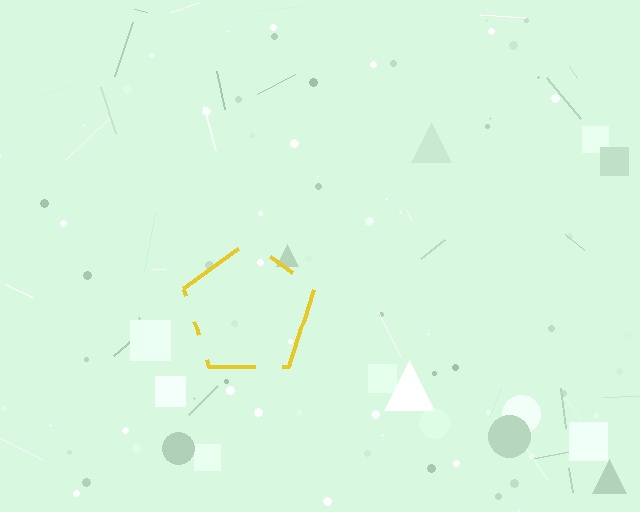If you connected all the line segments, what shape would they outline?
They would outline a pentagon.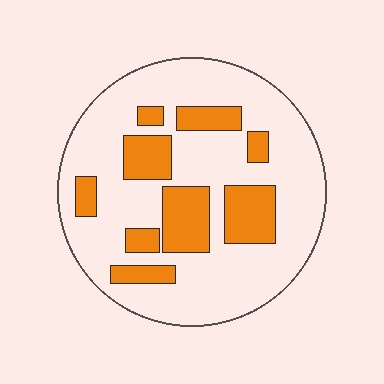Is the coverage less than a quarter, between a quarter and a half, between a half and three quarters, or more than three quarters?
Between a quarter and a half.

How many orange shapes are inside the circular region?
9.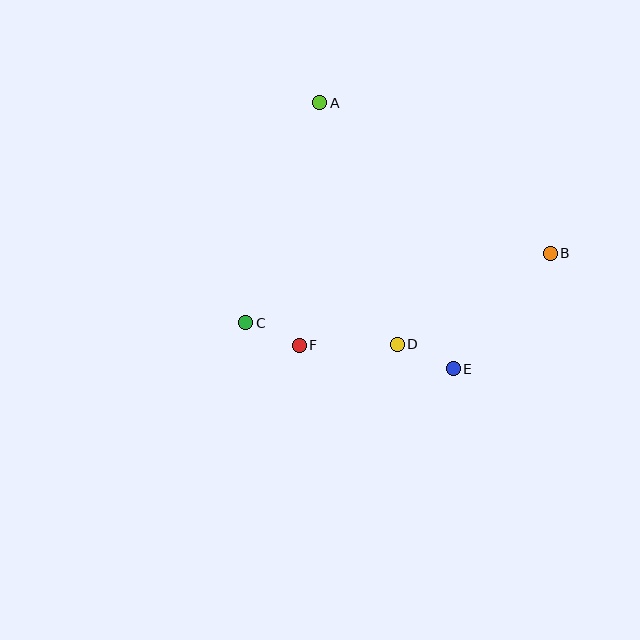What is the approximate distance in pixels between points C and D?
The distance between C and D is approximately 153 pixels.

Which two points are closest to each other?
Points C and F are closest to each other.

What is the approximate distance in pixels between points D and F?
The distance between D and F is approximately 98 pixels.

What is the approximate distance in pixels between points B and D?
The distance between B and D is approximately 178 pixels.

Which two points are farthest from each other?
Points B and C are farthest from each other.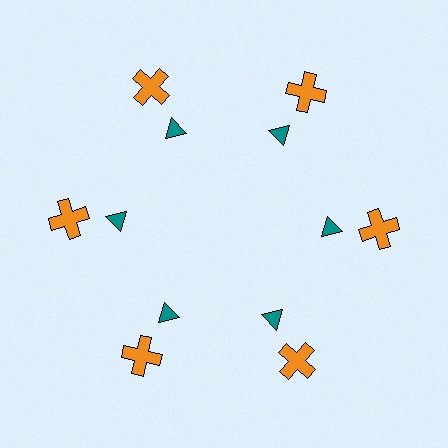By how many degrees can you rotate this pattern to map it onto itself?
The pattern maps onto itself every 60 degrees of rotation.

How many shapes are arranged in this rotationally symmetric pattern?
There are 12 shapes, arranged in 6 groups of 2.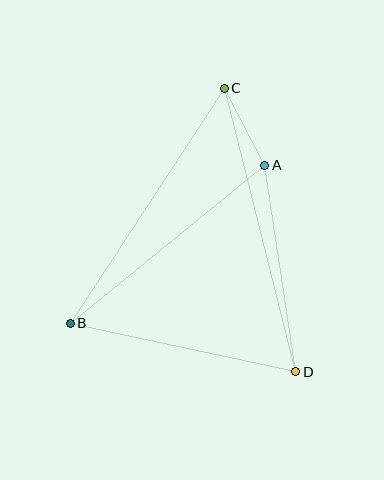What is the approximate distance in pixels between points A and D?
The distance between A and D is approximately 209 pixels.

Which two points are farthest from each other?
Points C and D are farthest from each other.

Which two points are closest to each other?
Points A and C are closest to each other.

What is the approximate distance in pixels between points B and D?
The distance between B and D is approximately 230 pixels.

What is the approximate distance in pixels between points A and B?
The distance between A and B is approximately 250 pixels.